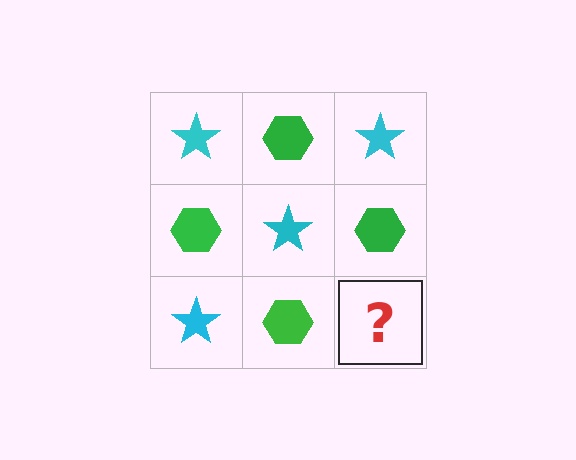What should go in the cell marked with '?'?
The missing cell should contain a cyan star.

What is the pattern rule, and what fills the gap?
The rule is that it alternates cyan star and green hexagon in a checkerboard pattern. The gap should be filled with a cyan star.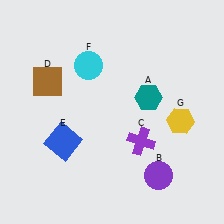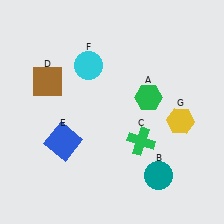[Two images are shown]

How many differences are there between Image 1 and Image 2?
There are 3 differences between the two images.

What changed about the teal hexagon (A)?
In Image 1, A is teal. In Image 2, it changed to green.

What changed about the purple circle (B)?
In Image 1, B is purple. In Image 2, it changed to teal.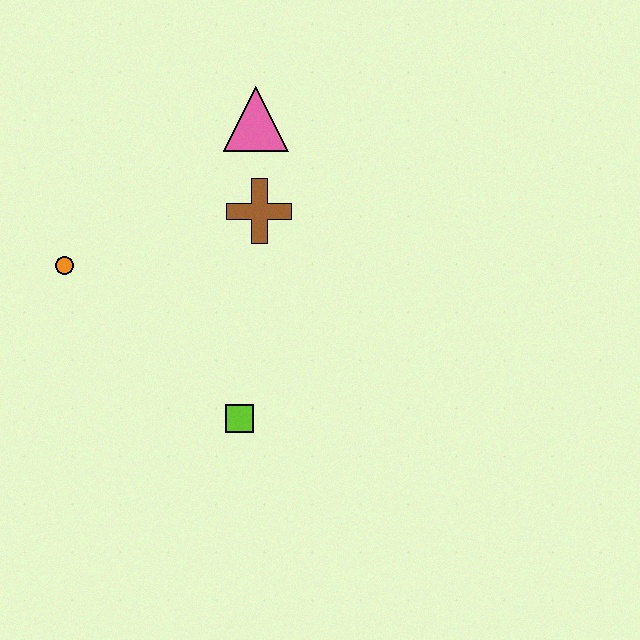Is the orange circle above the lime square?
Yes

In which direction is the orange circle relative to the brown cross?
The orange circle is to the left of the brown cross.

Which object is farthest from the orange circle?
The pink triangle is farthest from the orange circle.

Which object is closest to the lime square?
The brown cross is closest to the lime square.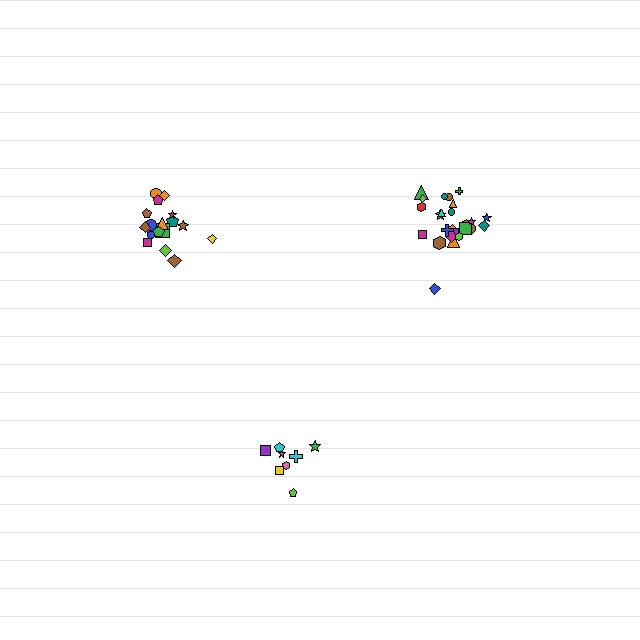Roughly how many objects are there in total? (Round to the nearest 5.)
Roughly 50 objects in total.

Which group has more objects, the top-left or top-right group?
The top-right group.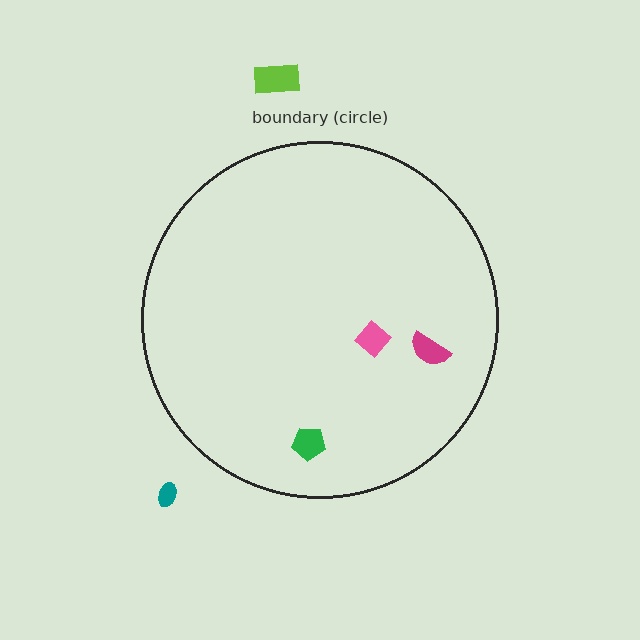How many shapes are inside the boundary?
3 inside, 2 outside.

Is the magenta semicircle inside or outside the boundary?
Inside.